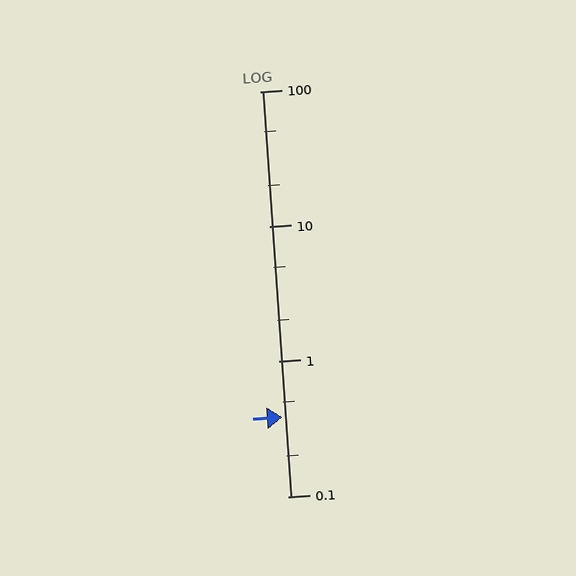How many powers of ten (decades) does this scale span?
The scale spans 3 decades, from 0.1 to 100.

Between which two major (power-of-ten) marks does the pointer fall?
The pointer is between 0.1 and 1.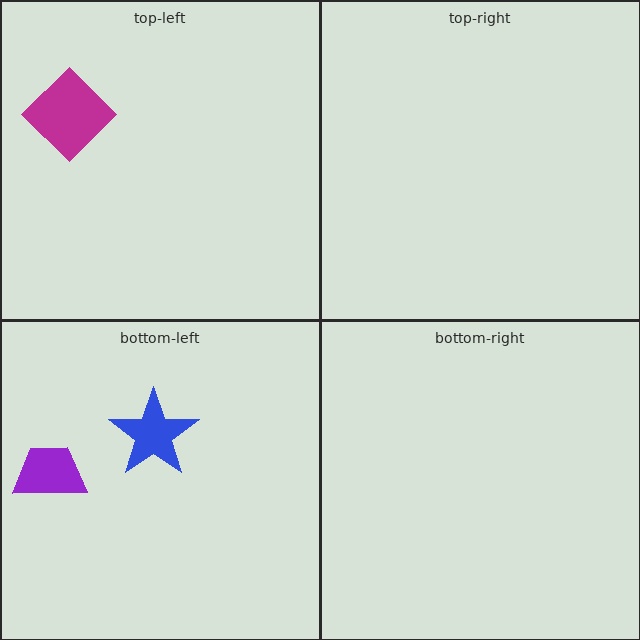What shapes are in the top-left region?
The magenta diamond.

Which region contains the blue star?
The bottom-left region.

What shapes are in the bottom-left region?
The blue star, the purple trapezoid.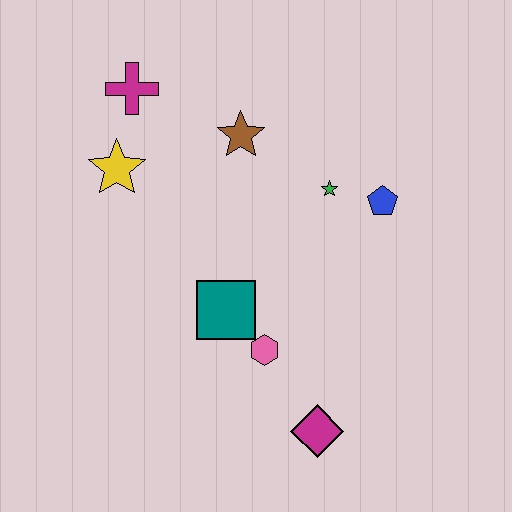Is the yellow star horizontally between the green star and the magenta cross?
No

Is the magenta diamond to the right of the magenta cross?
Yes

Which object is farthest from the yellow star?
The magenta diamond is farthest from the yellow star.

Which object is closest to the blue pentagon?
The green star is closest to the blue pentagon.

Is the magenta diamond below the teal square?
Yes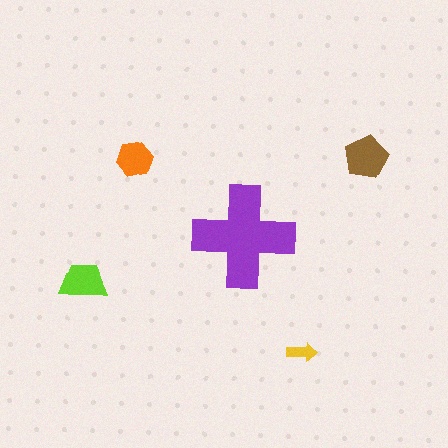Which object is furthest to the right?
The brown pentagon is rightmost.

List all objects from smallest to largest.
The yellow arrow, the orange hexagon, the lime trapezoid, the brown pentagon, the purple cross.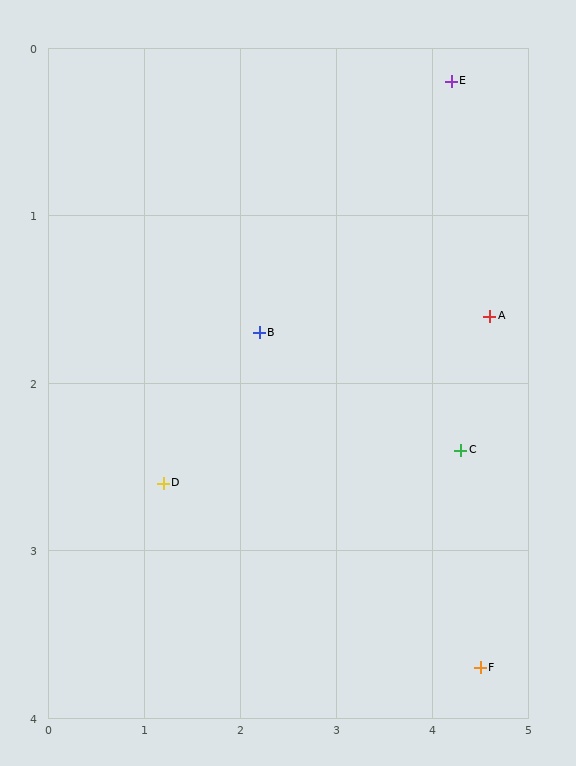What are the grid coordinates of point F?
Point F is at approximately (4.5, 3.7).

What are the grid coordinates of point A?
Point A is at approximately (4.6, 1.6).